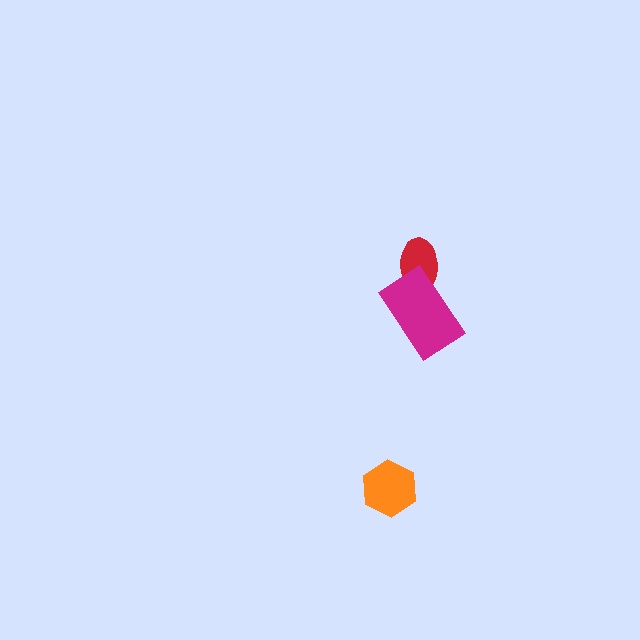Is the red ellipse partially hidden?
Yes, it is partially covered by another shape.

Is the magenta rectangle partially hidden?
No, no other shape covers it.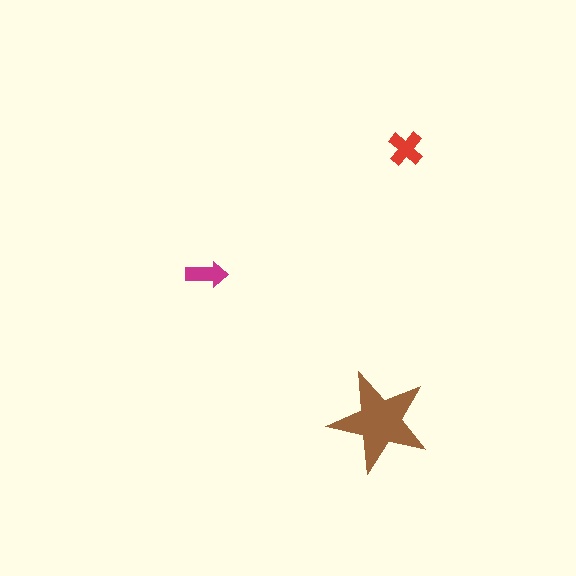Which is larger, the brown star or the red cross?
The brown star.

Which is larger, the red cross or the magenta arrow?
The red cross.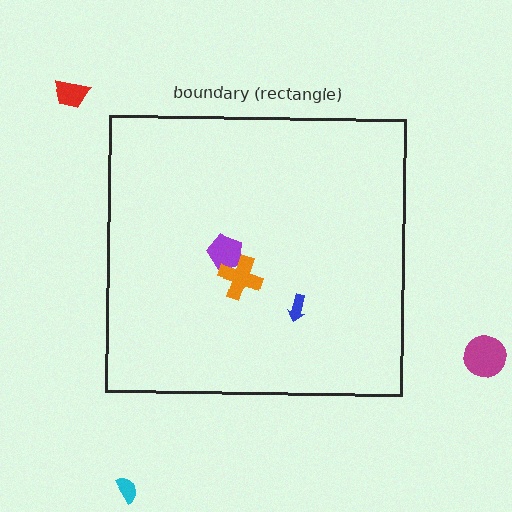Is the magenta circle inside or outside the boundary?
Outside.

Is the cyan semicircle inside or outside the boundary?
Outside.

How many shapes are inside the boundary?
3 inside, 3 outside.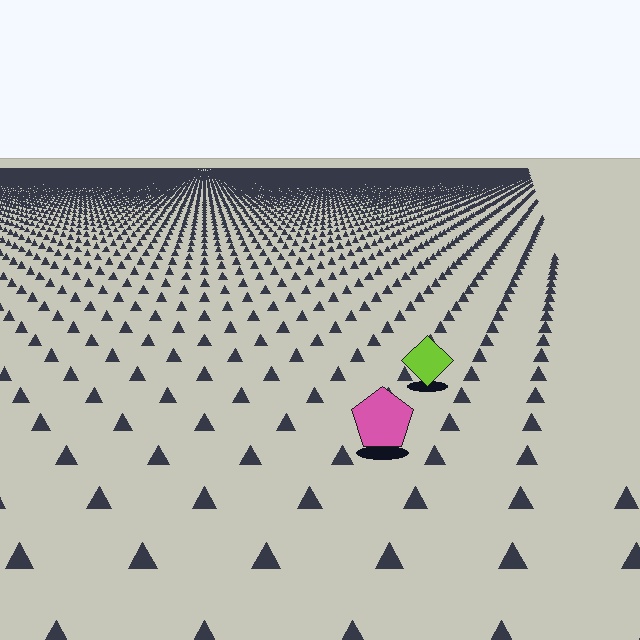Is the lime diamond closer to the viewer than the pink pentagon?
No. The pink pentagon is closer — you can tell from the texture gradient: the ground texture is coarser near it.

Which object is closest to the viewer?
The pink pentagon is closest. The texture marks near it are larger and more spread out.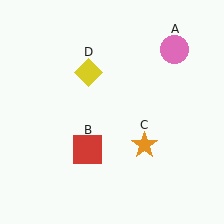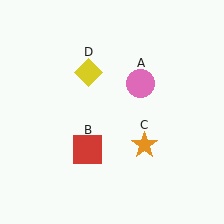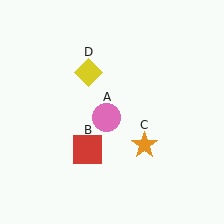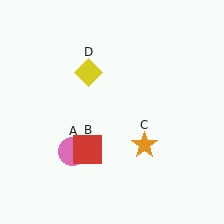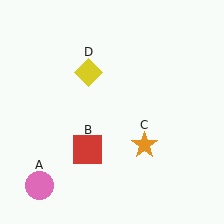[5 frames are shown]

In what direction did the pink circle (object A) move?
The pink circle (object A) moved down and to the left.